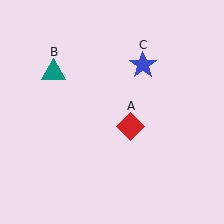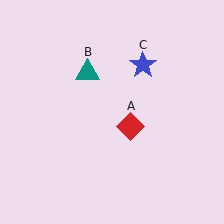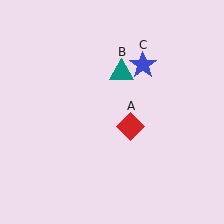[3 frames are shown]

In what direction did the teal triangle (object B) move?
The teal triangle (object B) moved right.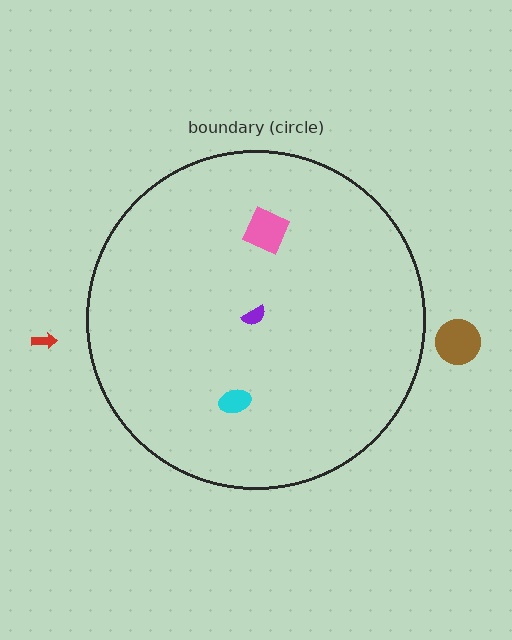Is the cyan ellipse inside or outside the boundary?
Inside.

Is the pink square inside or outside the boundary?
Inside.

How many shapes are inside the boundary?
3 inside, 2 outside.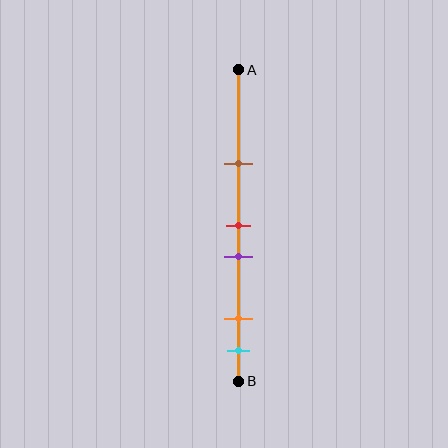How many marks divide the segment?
There are 5 marks dividing the segment.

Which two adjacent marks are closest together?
The red and purple marks are the closest adjacent pair.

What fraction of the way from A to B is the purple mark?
The purple mark is approximately 60% (0.6) of the way from A to B.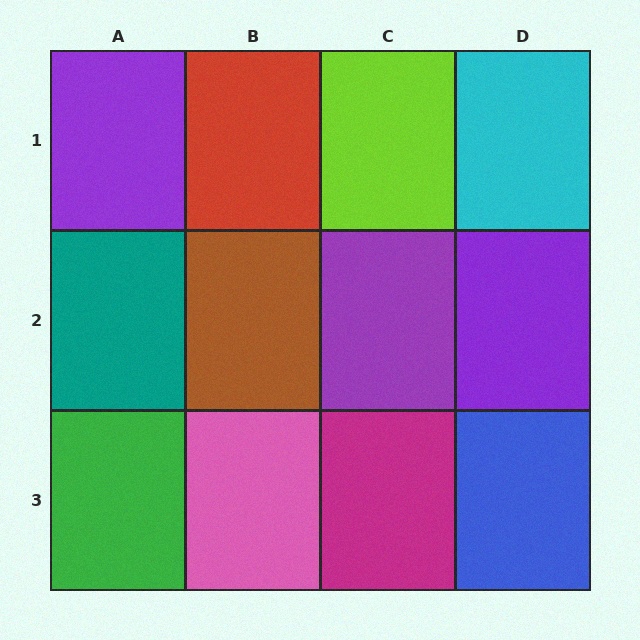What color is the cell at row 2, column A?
Teal.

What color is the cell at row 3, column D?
Blue.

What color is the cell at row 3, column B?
Pink.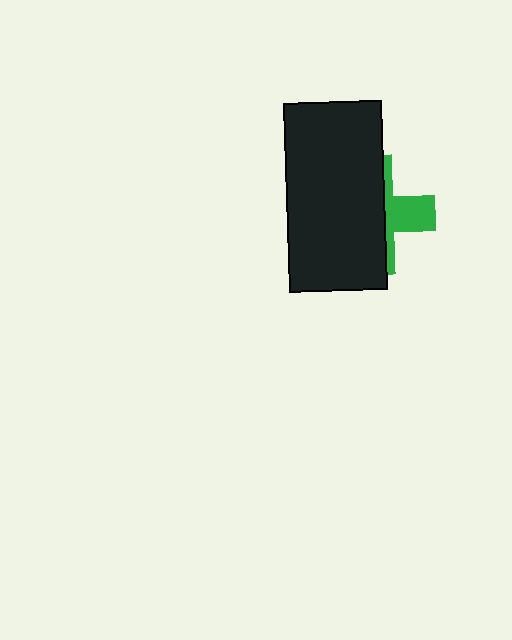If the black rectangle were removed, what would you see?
You would see the complete green cross.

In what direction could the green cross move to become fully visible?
The green cross could move right. That would shift it out from behind the black rectangle entirely.